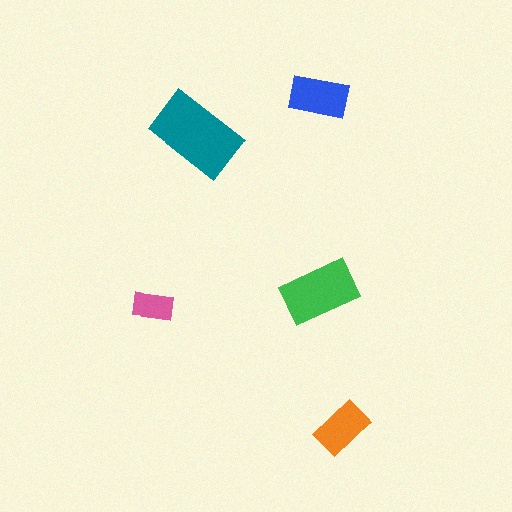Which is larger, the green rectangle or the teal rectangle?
The teal one.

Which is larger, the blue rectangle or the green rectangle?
The green one.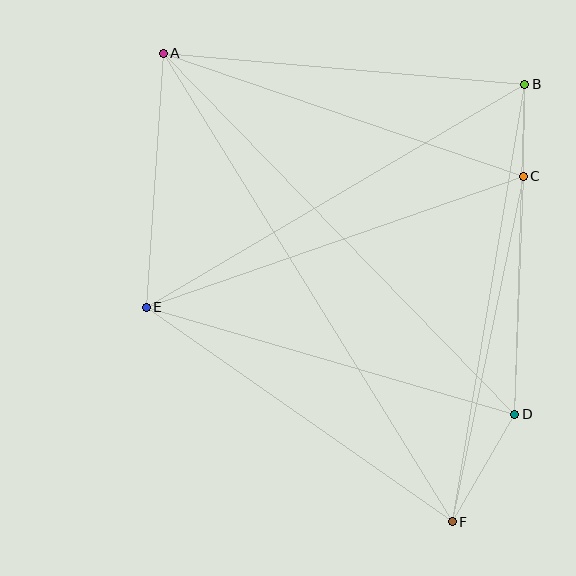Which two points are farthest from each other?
Points A and F are farthest from each other.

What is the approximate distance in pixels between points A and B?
The distance between A and B is approximately 363 pixels.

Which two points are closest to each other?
Points B and C are closest to each other.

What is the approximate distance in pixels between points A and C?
The distance between A and C is approximately 381 pixels.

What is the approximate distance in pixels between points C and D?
The distance between C and D is approximately 238 pixels.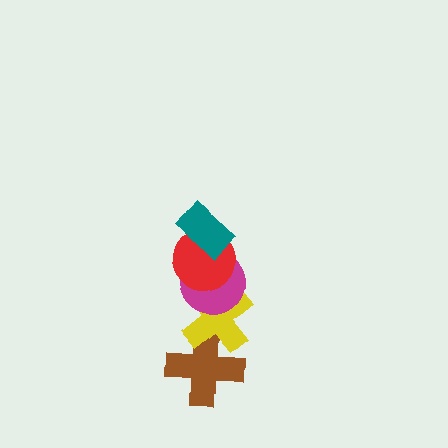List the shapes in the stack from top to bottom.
From top to bottom: the teal rectangle, the red circle, the magenta circle, the yellow cross, the brown cross.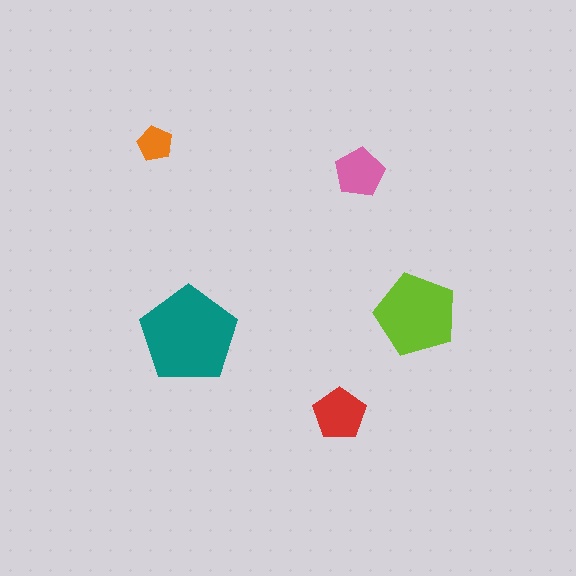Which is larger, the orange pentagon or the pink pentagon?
The pink one.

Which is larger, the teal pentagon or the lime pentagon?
The teal one.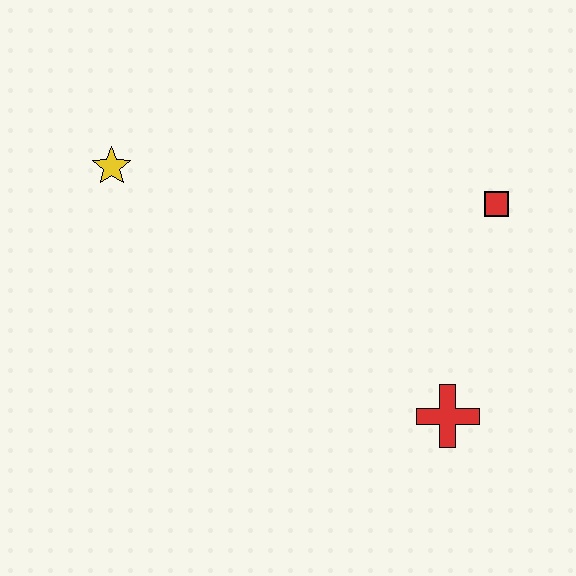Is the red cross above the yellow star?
No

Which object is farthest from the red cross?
The yellow star is farthest from the red cross.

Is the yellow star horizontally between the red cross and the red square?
No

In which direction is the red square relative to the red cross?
The red square is above the red cross.